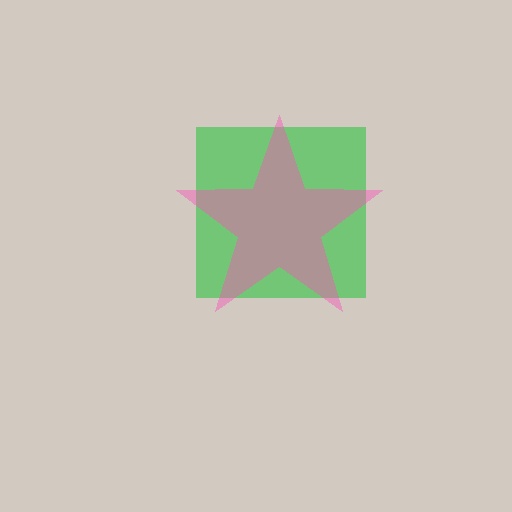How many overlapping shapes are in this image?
There are 2 overlapping shapes in the image.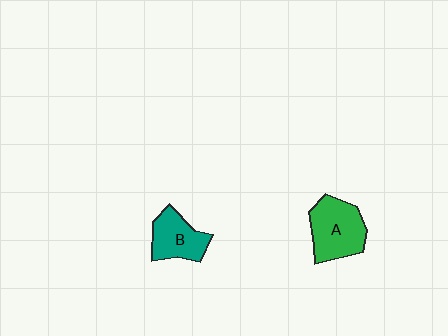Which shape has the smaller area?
Shape B (teal).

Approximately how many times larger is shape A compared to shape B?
Approximately 1.3 times.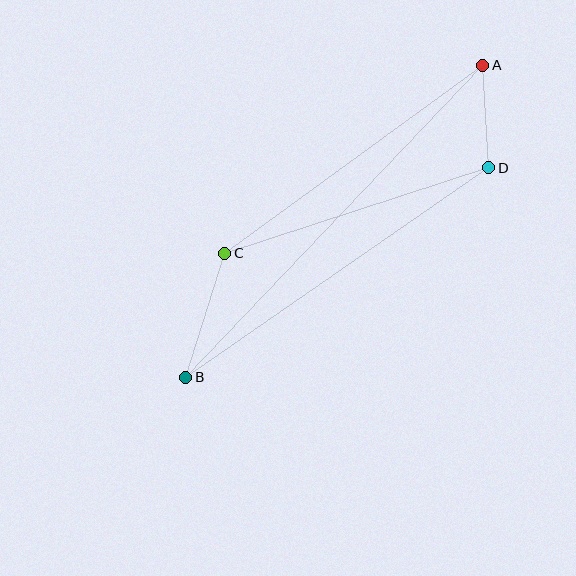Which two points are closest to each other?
Points A and D are closest to each other.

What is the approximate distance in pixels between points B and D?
The distance between B and D is approximately 368 pixels.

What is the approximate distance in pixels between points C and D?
The distance between C and D is approximately 277 pixels.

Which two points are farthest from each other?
Points A and B are farthest from each other.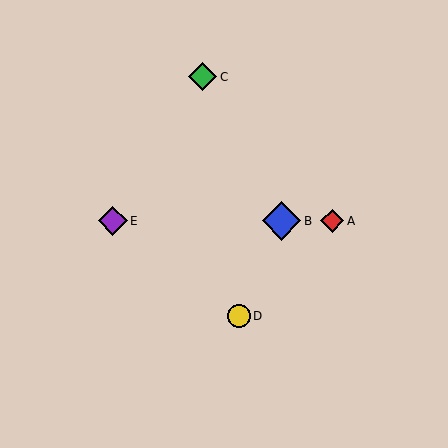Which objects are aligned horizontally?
Objects A, B, E are aligned horizontally.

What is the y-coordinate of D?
Object D is at y≈316.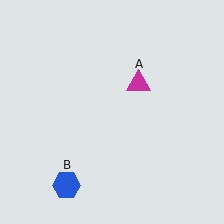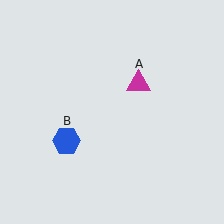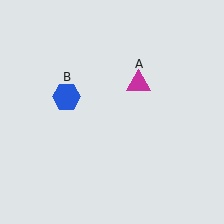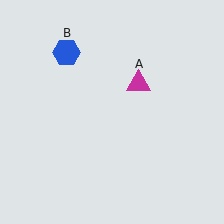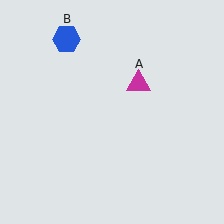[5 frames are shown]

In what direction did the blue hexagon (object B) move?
The blue hexagon (object B) moved up.